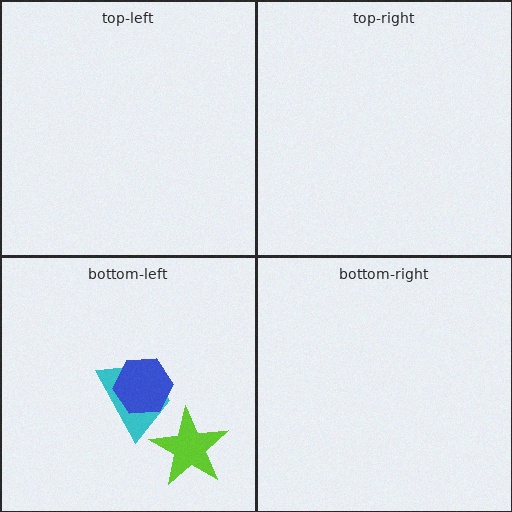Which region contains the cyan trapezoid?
The bottom-left region.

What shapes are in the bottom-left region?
The cyan trapezoid, the lime star, the blue hexagon.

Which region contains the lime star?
The bottom-left region.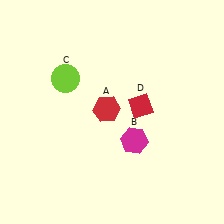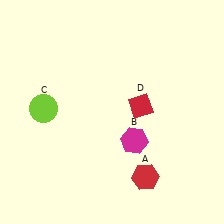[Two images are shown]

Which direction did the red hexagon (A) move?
The red hexagon (A) moved down.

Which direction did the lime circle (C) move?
The lime circle (C) moved down.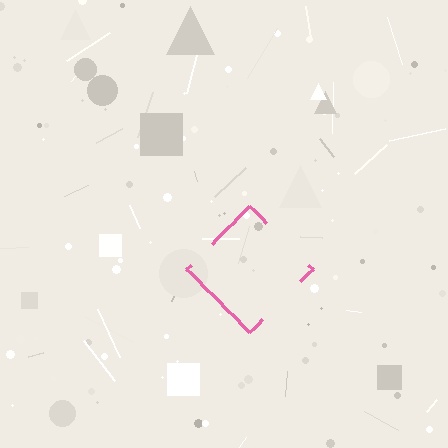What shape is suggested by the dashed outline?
The dashed outline suggests a diamond.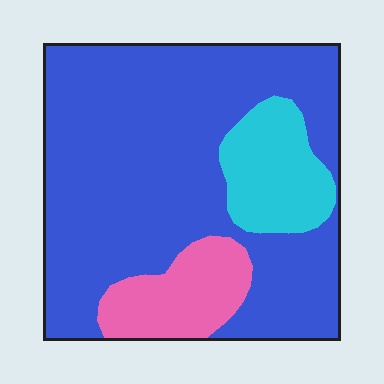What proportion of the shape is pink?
Pink takes up less than a quarter of the shape.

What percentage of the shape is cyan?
Cyan covers around 15% of the shape.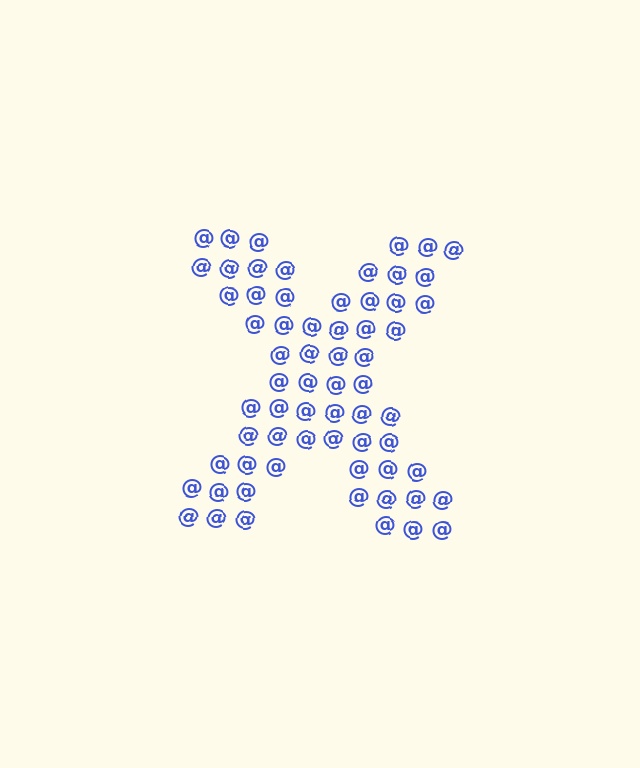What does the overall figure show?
The overall figure shows the letter X.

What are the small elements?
The small elements are at signs.